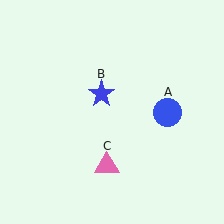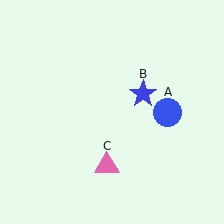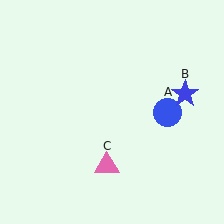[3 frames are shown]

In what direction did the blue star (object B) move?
The blue star (object B) moved right.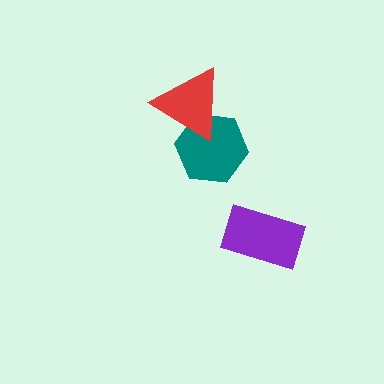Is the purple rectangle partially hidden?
No, no other shape covers it.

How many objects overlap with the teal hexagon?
1 object overlaps with the teal hexagon.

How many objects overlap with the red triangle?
1 object overlaps with the red triangle.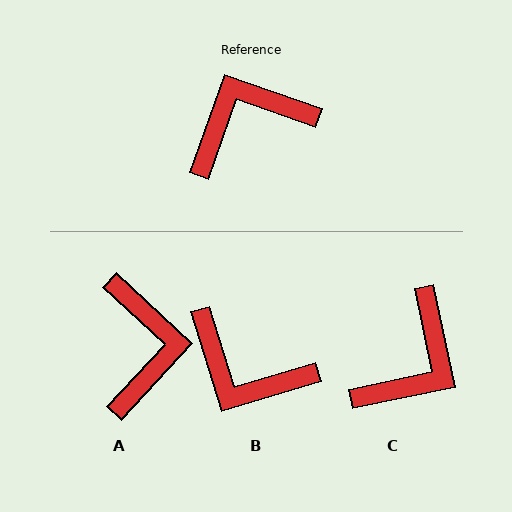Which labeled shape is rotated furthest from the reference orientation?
C, about 149 degrees away.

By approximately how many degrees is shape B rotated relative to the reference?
Approximately 126 degrees counter-clockwise.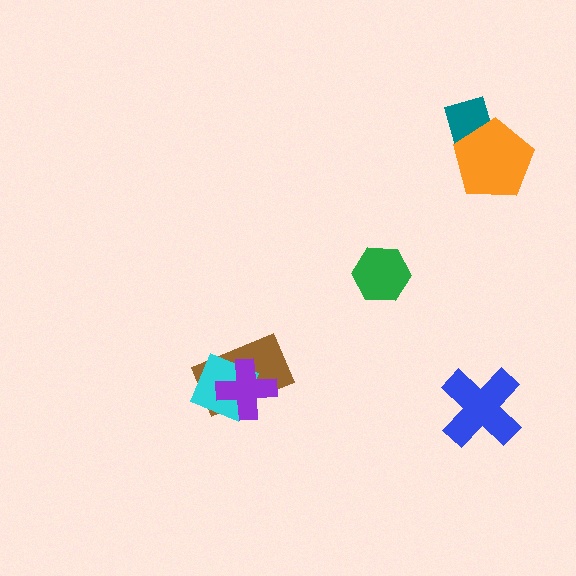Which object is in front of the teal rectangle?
The orange pentagon is in front of the teal rectangle.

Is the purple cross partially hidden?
No, no other shape covers it.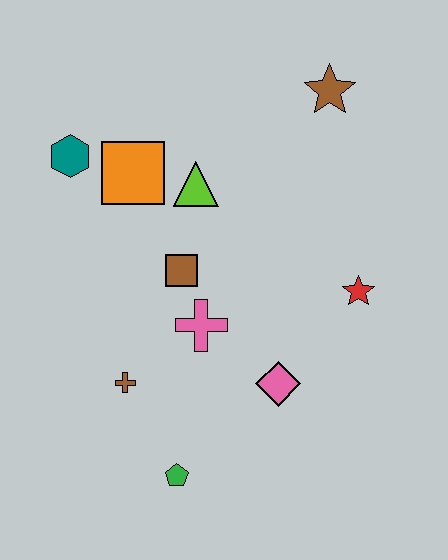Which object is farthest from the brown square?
The brown star is farthest from the brown square.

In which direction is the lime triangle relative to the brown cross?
The lime triangle is above the brown cross.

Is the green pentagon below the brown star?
Yes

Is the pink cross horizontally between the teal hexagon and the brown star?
Yes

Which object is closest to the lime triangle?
The orange square is closest to the lime triangle.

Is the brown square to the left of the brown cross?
No